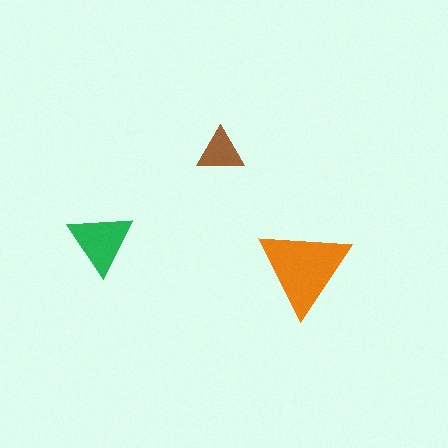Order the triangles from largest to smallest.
the orange one, the green one, the brown one.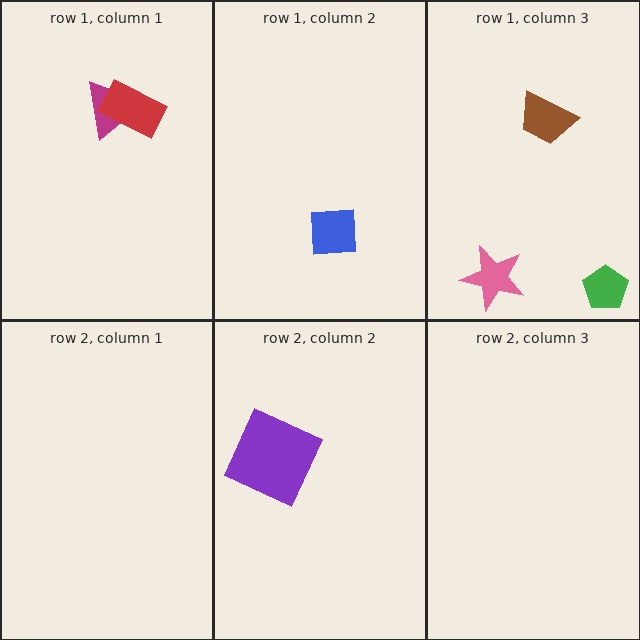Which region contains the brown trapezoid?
The row 1, column 3 region.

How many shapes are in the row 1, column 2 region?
1.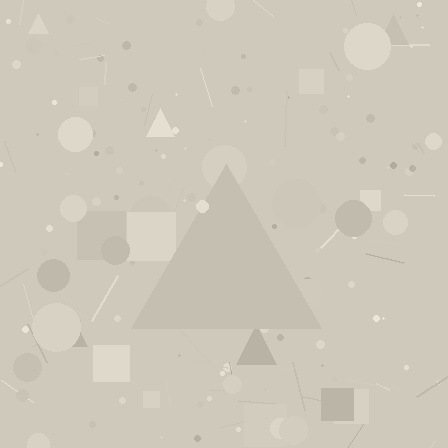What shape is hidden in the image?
A triangle is hidden in the image.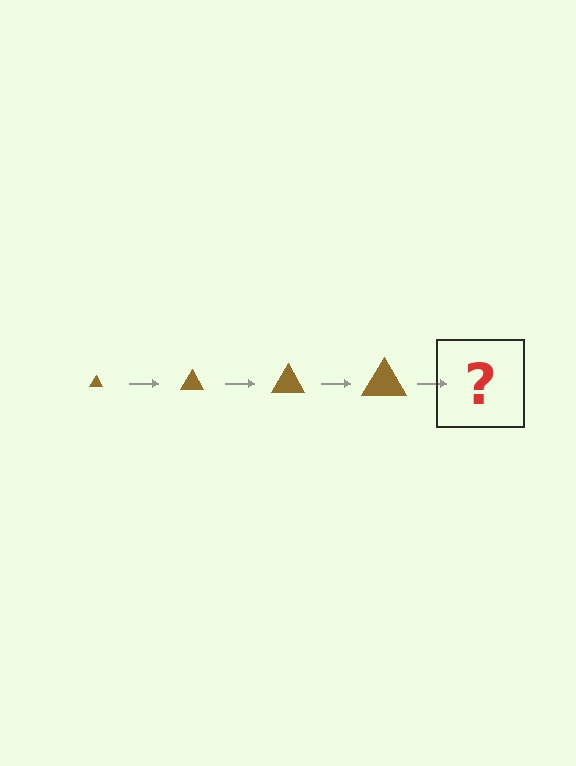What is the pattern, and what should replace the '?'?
The pattern is that the triangle gets progressively larger each step. The '?' should be a brown triangle, larger than the previous one.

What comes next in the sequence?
The next element should be a brown triangle, larger than the previous one.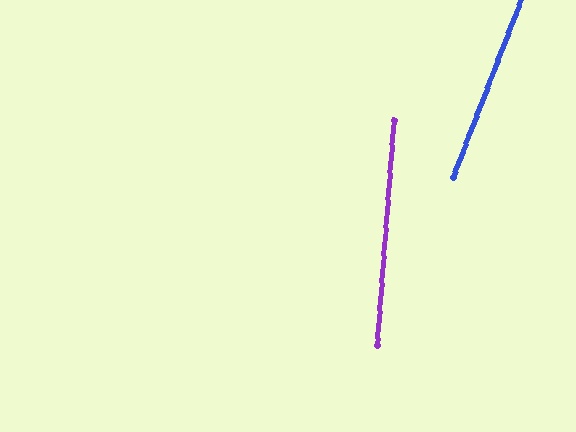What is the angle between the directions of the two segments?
Approximately 17 degrees.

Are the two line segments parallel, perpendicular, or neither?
Neither parallel nor perpendicular — they differ by about 17°.